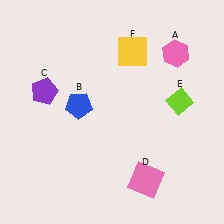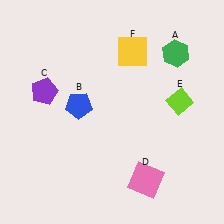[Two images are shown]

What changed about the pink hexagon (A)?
In Image 1, A is pink. In Image 2, it changed to green.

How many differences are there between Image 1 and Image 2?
There is 1 difference between the two images.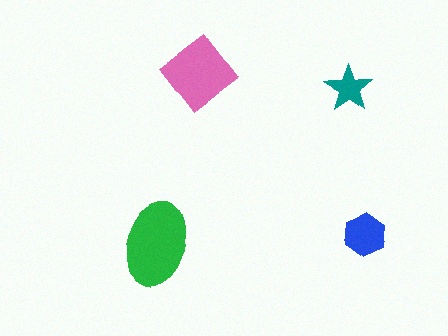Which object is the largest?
The green ellipse.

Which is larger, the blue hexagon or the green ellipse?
The green ellipse.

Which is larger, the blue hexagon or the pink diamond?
The pink diamond.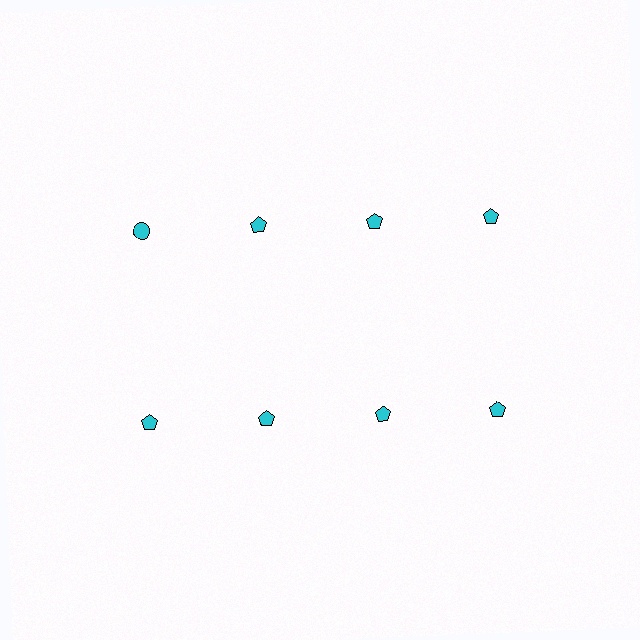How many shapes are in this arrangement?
There are 8 shapes arranged in a grid pattern.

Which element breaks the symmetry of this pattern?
The cyan circle in the top row, leftmost column breaks the symmetry. All other shapes are cyan pentagons.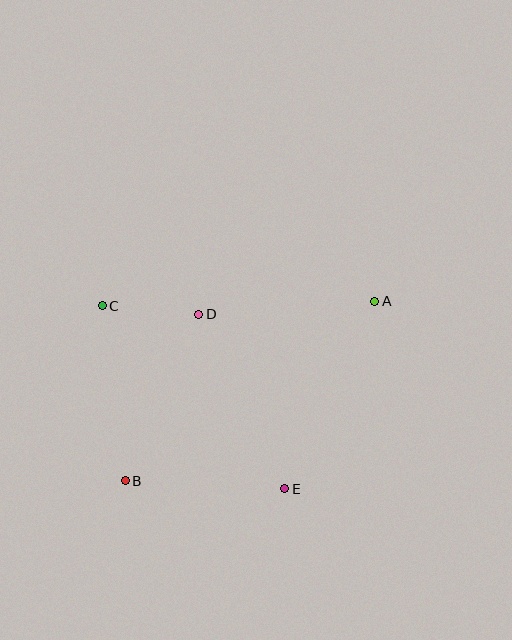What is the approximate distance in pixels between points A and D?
The distance between A and D is approximately 176 pixels.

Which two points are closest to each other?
Points C and D are closest to each other.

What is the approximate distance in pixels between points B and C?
The distance between B and C is approximately 177 pixels.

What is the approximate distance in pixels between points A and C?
The distance between A and C is approximately 273 pixels.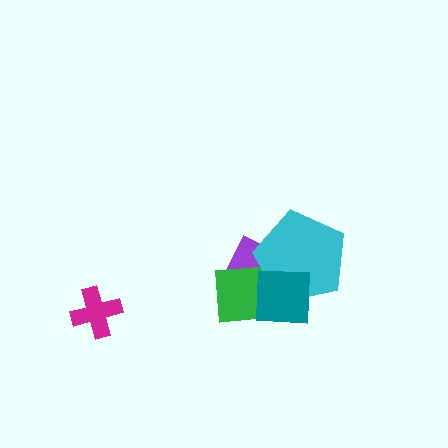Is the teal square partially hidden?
No, no other shape covers it.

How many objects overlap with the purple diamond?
3 objects overlap with the purple diamond.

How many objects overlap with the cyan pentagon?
3 objects overlap with the cyan pentagon.